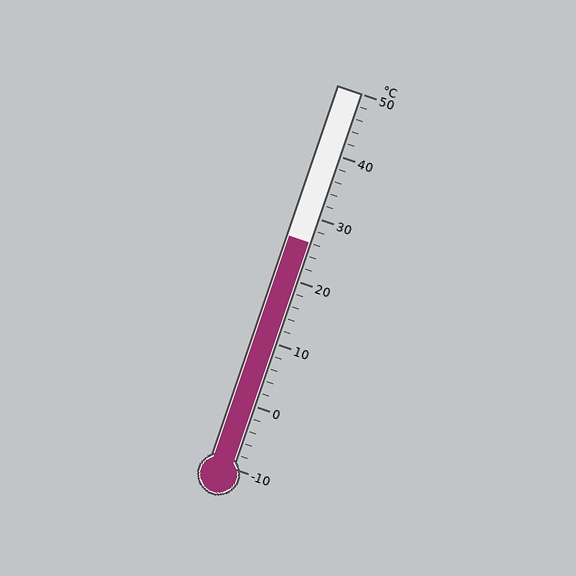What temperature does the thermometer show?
The thermometer shows approximately 26°C.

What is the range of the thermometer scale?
The thermometer scale ranges from -10°C to 50°C.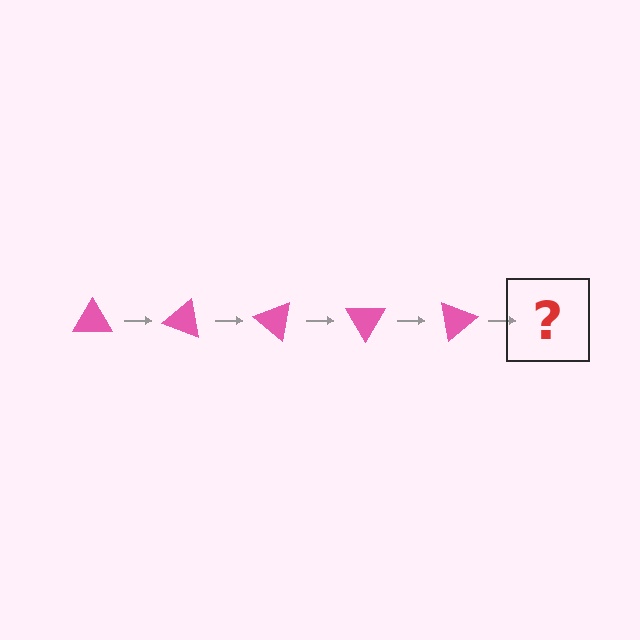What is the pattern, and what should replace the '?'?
The pattern is that the triangle rotates 20 degrees each step. The '?' should be a pink triangle rotated 100 degrees.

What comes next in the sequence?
The next element should be a pink triangle rotated 100 degrees.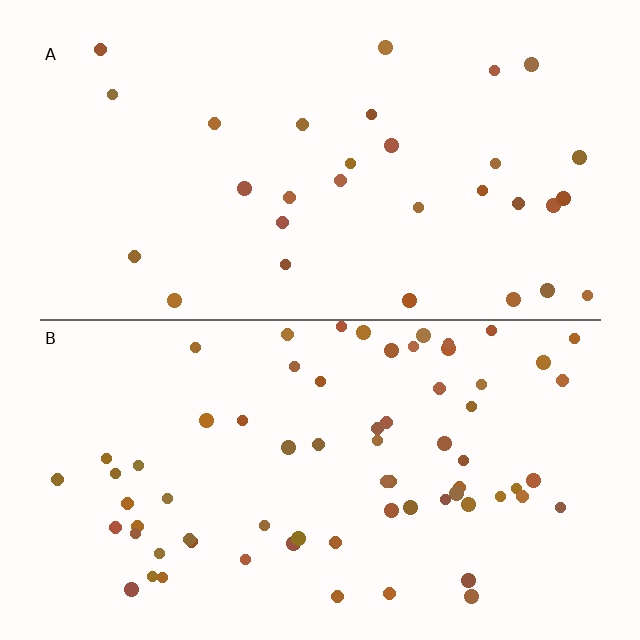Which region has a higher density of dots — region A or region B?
B (the bottom).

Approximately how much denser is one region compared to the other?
Approximately 2.3× — region B over region A.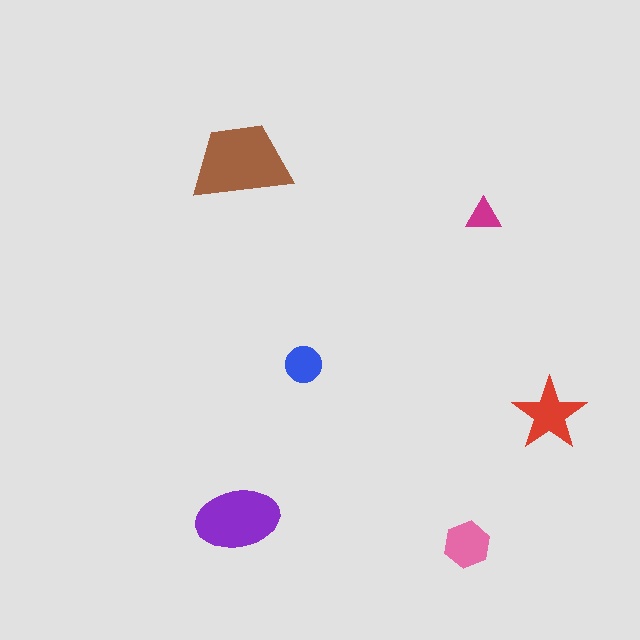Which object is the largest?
The brown trapezoid.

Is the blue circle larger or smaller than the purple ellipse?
Smaller.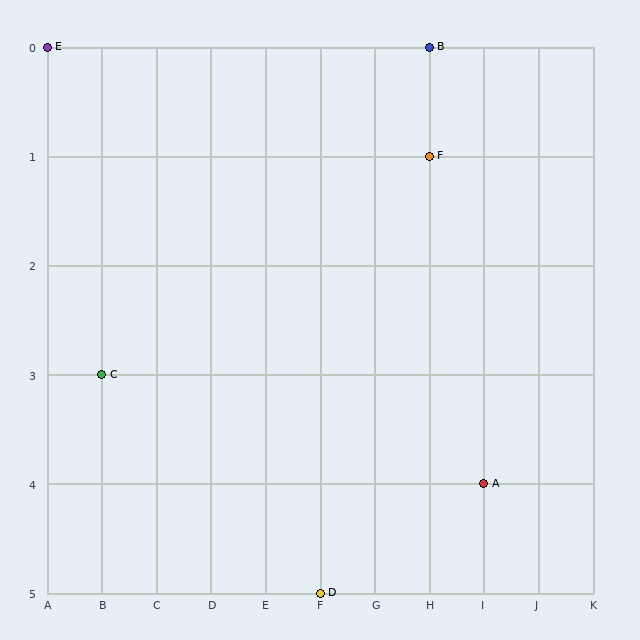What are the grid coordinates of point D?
Point D is at grid coordinates (F, 5).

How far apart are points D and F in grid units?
Points D and F are 2 columns and 4 rows apart (about 4.5 grid units diagonally).